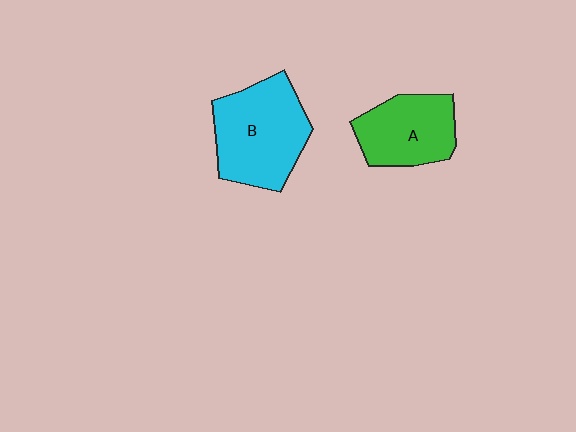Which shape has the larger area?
Shape B (cyan).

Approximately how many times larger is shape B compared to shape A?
Approximately 1.4 times.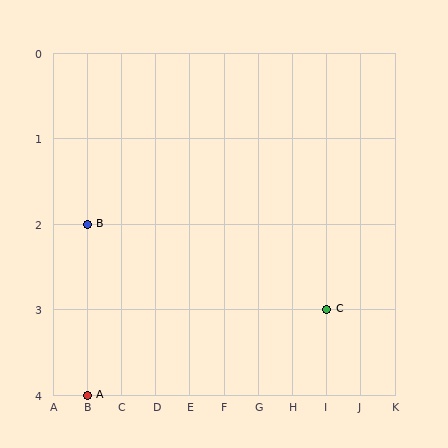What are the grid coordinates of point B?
Point B is at grid coordinates (B, 2).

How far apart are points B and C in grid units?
Points B and C are 7 columns and 1 row apart (about 7.1 grid units diagonally).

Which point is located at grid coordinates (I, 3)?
Point C is at (I, 3).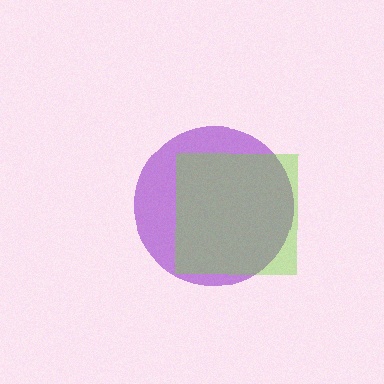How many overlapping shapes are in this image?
There are 2 overlapping shapes in the image.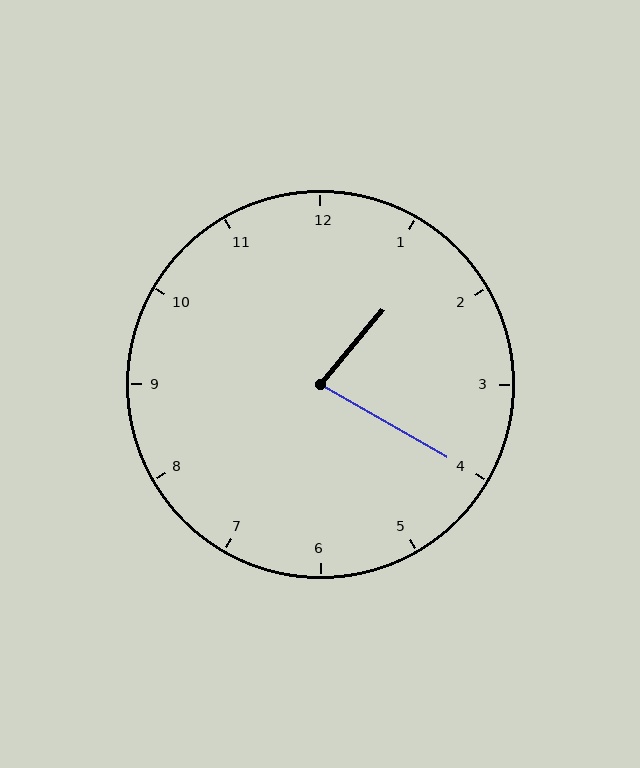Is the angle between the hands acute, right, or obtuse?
It is acute.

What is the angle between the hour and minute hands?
Approximately 80 degrees.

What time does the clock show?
1:20.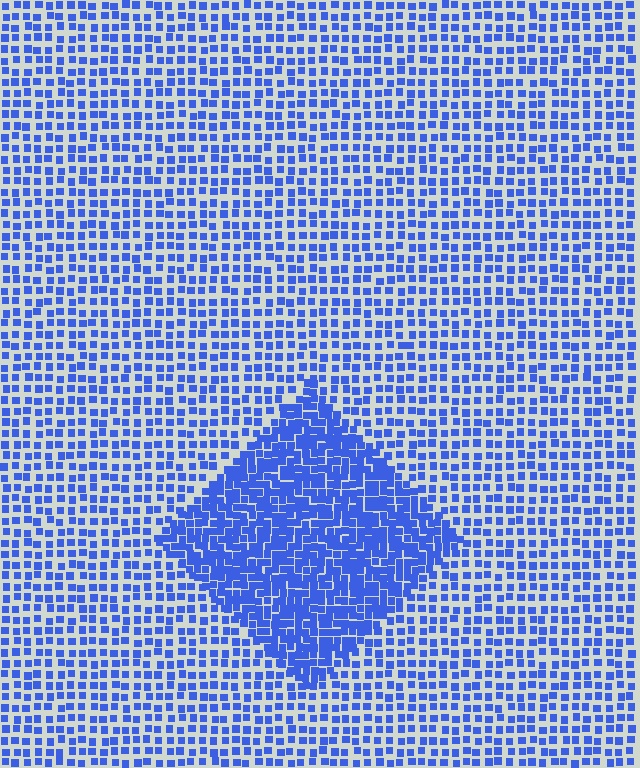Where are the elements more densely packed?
The elements are more densely packed inside the diamond boundary.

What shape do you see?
I see a diamond.